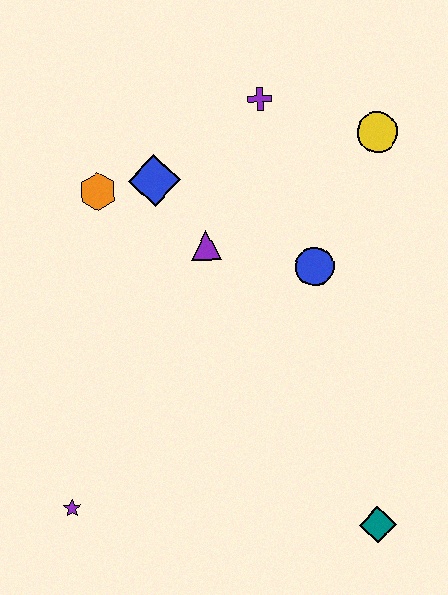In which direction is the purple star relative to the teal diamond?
The purple star is to the left of the teal diamond.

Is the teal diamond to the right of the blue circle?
Yes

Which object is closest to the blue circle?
The purple triangle is closest to the blue circle.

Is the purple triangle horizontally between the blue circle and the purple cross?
No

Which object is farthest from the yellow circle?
The purple star is farthest from the yellow circle.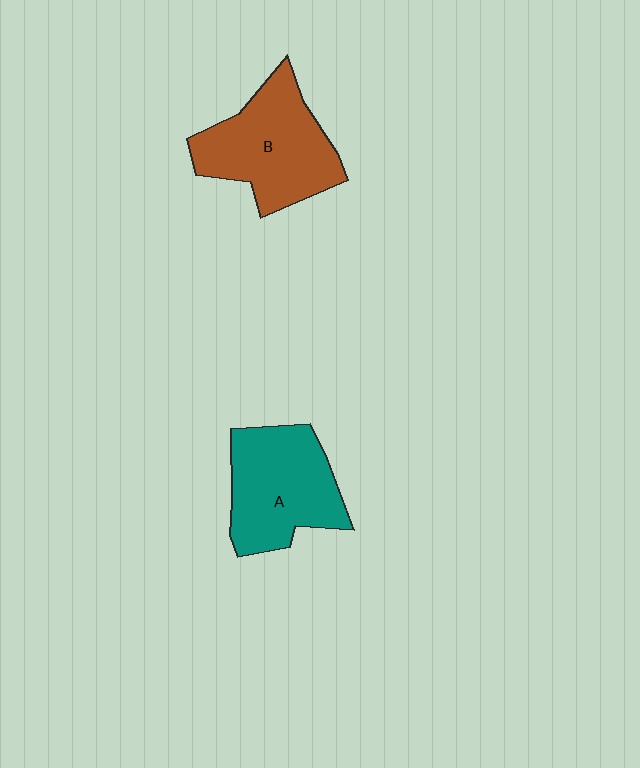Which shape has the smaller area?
Shape A (teal).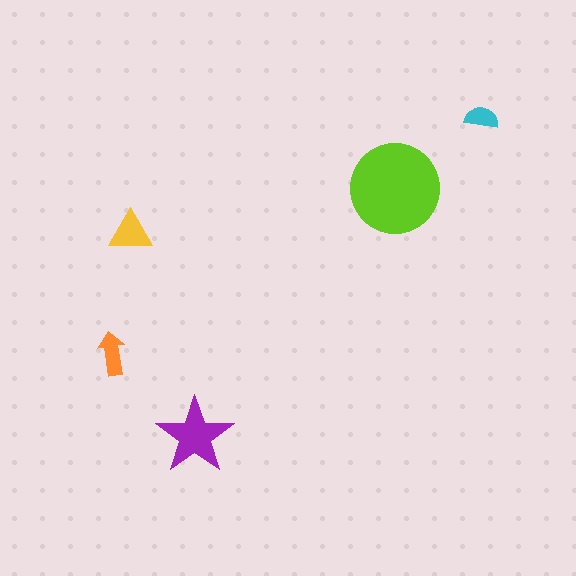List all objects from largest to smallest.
The lime circle, the purple star, the yellow triangle, the orange arrow, the cyan semicircle.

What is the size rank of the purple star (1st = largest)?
2nd.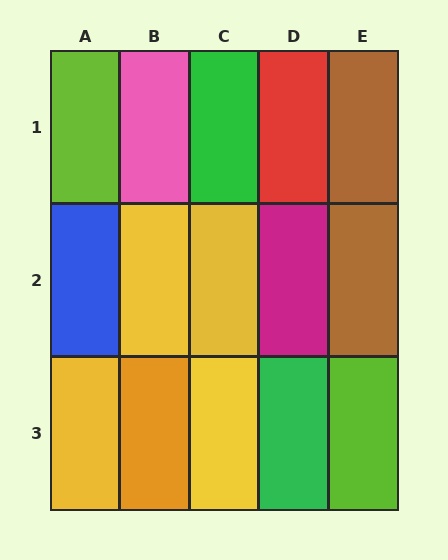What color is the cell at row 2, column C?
Yellow.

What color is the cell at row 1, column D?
Red.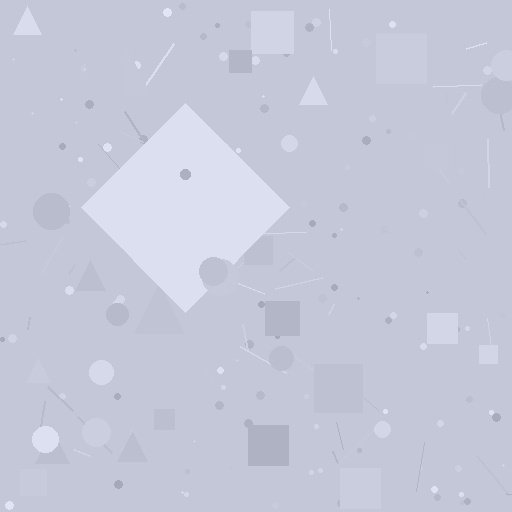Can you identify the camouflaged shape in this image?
The camouflaged shape is a diamond.